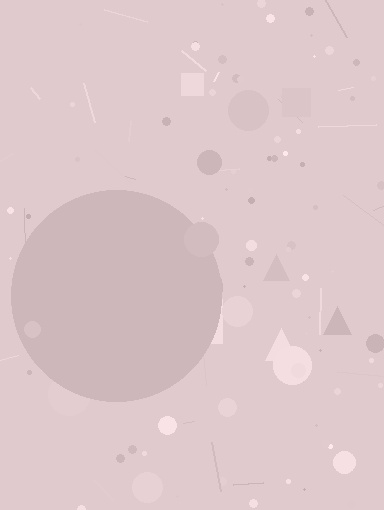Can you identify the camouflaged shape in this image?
The camouflaged shape is a circle.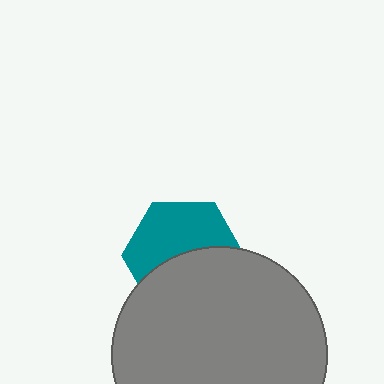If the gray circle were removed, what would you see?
You would see the complete teal hexagon.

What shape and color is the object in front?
The object in front is a gray circle.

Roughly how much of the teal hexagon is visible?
About half of it is visible (roughly 52%).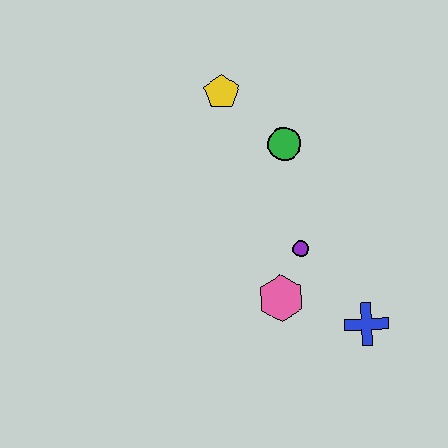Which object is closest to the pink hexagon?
The purple circle is closest to the pink hexagon.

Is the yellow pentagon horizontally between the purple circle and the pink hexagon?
No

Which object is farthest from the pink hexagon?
The yellow pentagon is farthest from the pink hexagon.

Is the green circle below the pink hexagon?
No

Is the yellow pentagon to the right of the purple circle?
No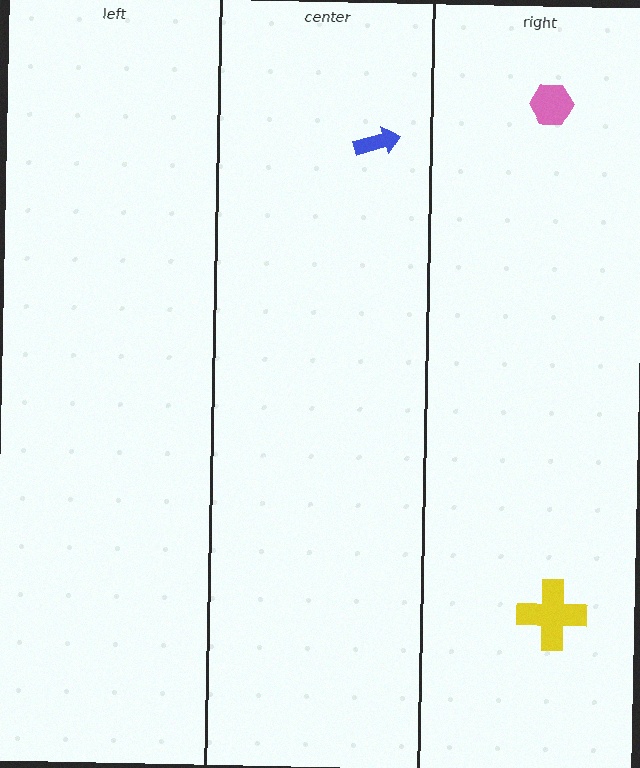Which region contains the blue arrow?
The center region.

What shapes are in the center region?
The blue arrow.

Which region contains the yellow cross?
The right region.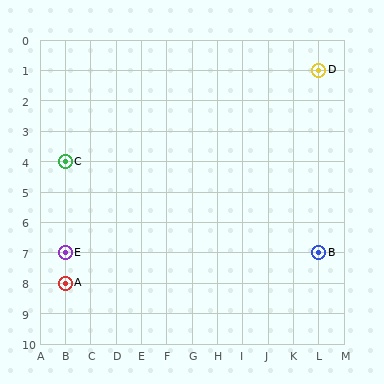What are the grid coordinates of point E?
Point E is at grid coordinates (B, 7).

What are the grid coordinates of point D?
Point D is at grid coordinates (L, 1).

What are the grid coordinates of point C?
Point C is at grid coordinates (B, 4).